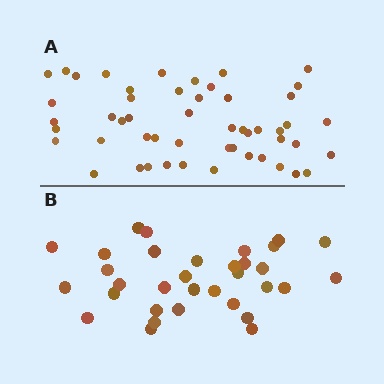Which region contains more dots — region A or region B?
Region A (the top region) has more dots.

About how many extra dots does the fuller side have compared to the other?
Region A has approximately 20 more dots than region B.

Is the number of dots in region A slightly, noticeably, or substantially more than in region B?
Region A has substantially more. The ratio is roughly 1.5 to 1.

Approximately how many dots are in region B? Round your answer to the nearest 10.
About 30 dots. (The exact count is 33, which rounds to 30.)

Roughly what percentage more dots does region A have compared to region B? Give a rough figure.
About 55% more.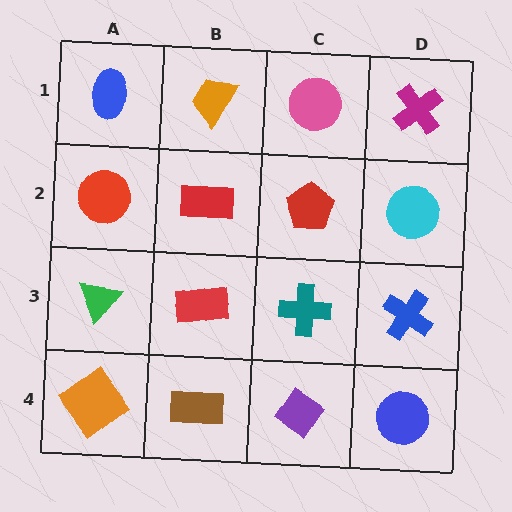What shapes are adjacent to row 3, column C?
A red pentagon (row 2, column C), a purple diamond (row 4, column C), a red rectangle (row 3, column B), a blue cross (row 3, column D).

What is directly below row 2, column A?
A green triangle.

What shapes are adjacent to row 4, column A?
A green triangle (row 3, column A), a brown rectangle (row 4, column B).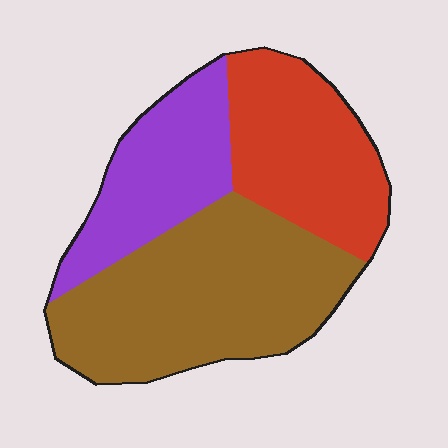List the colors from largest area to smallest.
From largest to smallest: brown, red, purple.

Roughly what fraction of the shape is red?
Red covers roughly 30% of the shape.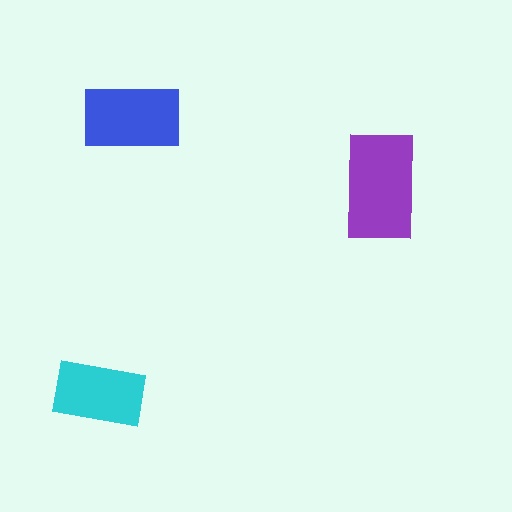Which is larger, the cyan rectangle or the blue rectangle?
The blue one.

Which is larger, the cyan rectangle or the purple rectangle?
The purple one.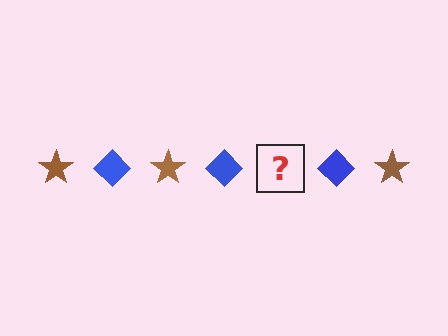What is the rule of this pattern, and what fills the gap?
The rule is that the pattern alternates between brown star and blue diamond. The gap should be filled with a brown star.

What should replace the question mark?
The question mark should be replaced with a brown star.